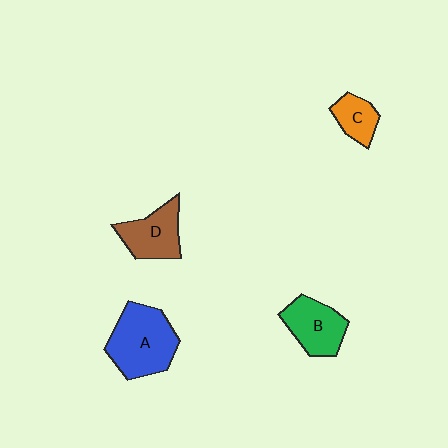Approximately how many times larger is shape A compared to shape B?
Approximately 1.4 times.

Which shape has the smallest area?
Shape C (orange).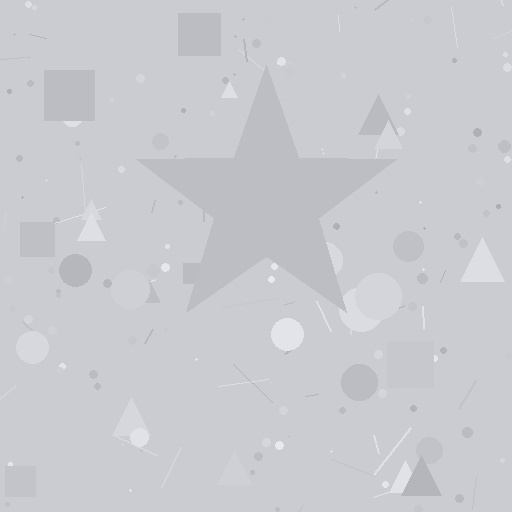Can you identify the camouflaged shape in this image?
The camouflaged shape is a star.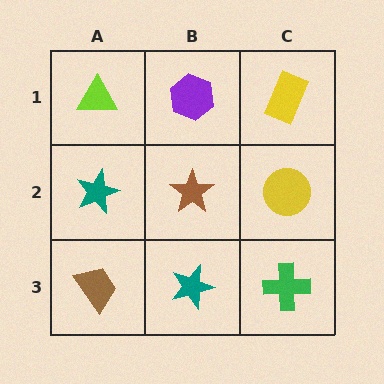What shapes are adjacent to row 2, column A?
A lime triangle (row 1, column A), a brown trapezoid (row 3, column A), a brown star (row 2, column B).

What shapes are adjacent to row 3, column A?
A teal star (row 2, column A), a teal star (row 3, column B).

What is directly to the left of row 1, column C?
A purple hexagon.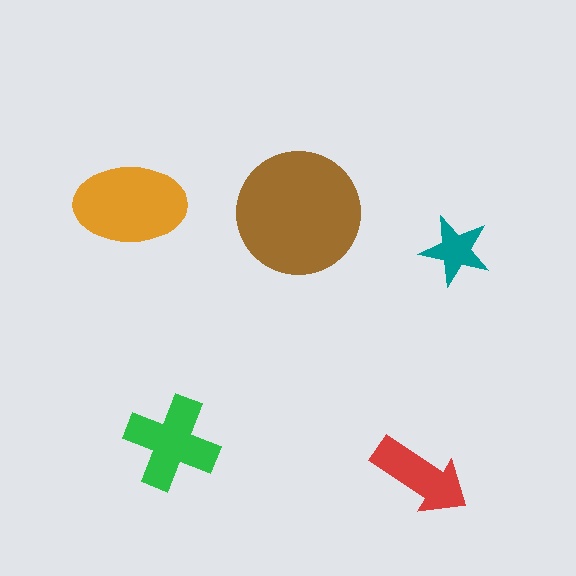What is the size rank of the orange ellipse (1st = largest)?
2nd.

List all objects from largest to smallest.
The brown circle, the orange ellipse, the green cross, the red arrow, the teal star.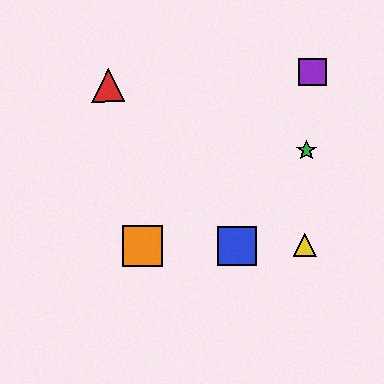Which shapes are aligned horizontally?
The blue square, the yellow triangle, the orange square are aligned horizontally.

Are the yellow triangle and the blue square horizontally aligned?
Yes, both are at y≈245.